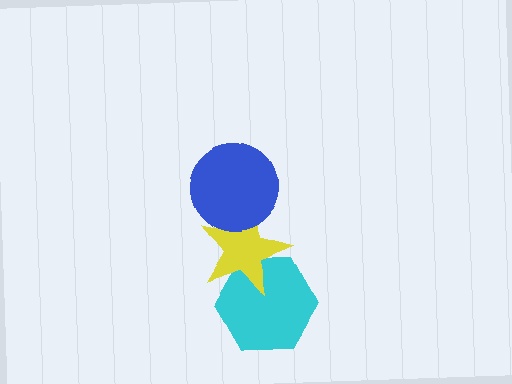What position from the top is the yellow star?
The yellow star is 2nd from the top.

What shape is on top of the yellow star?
The blue circle is on top of the yellow star.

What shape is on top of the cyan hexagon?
The yellow star is on top of the cyan hexagon.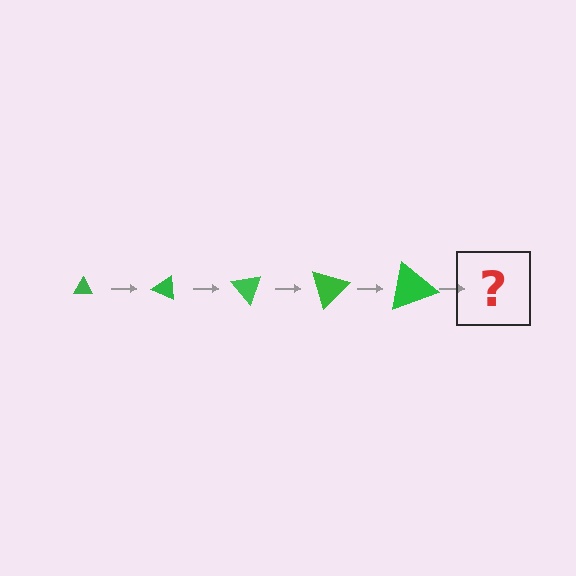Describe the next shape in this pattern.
It should be a triangle, larger than the previous one and rotated 125 degrees from the start.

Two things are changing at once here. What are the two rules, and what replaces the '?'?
The two rules are that the triangle grows larger each step and it rotates 25 degrees each step. The '?' should be a triangle, larger than the previous one and rotated 125 degrees from the start.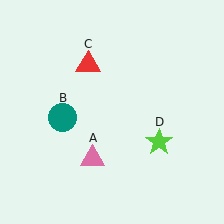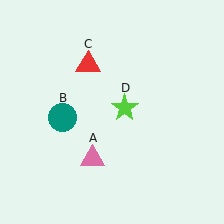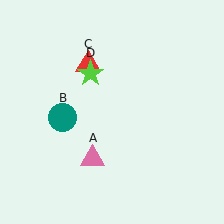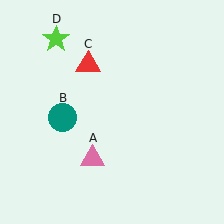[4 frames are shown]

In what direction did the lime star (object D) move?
The lime star (object D) moved up and to the left.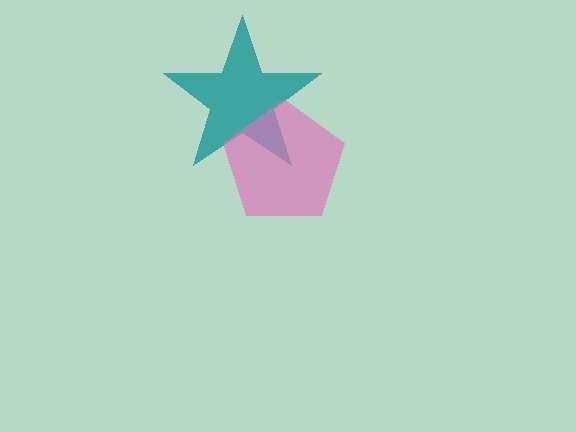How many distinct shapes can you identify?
There are 2 distinct shapes: a teal star, a pink pentagon.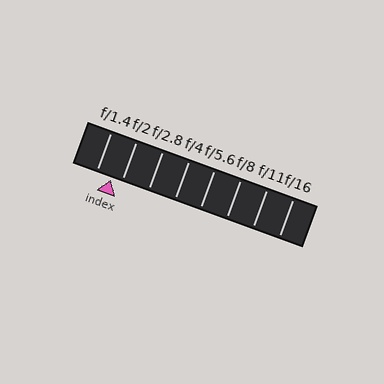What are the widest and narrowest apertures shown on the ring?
The widest aperture shown is f/1.4 and the narrowest is f/16.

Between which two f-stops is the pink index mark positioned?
The index mark is between f/1.4 and f/2.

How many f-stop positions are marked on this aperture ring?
There are 8 f-stop positions marked.